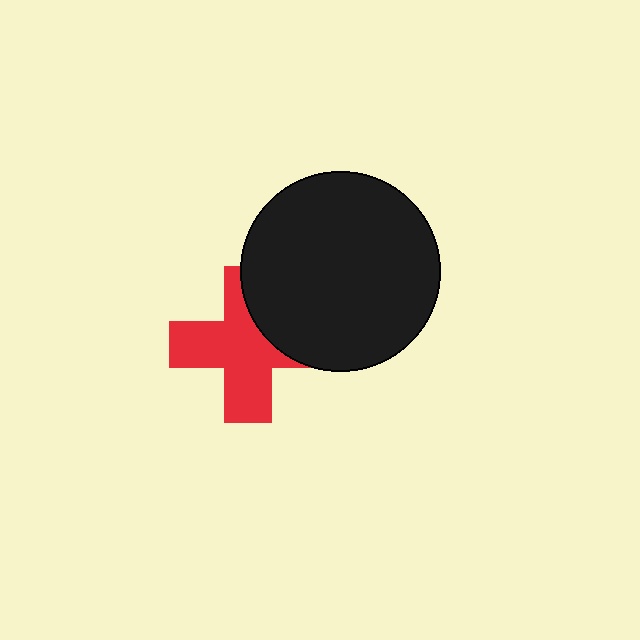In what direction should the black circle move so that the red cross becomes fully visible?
The black circle should move right. That is the shortest direction to clear the overlap and leave the red cross fully visible.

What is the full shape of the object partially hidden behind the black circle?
The partially hidden object is a red cross.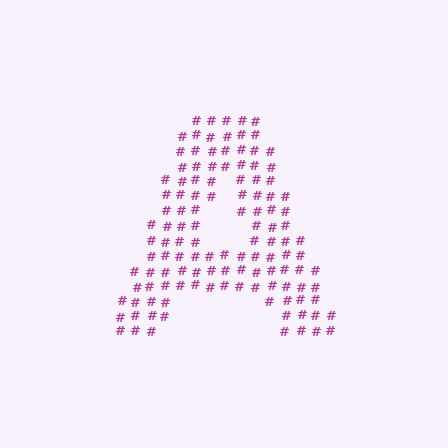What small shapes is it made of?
It is made of small hash symbols.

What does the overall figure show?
The overall figure shows the letter A.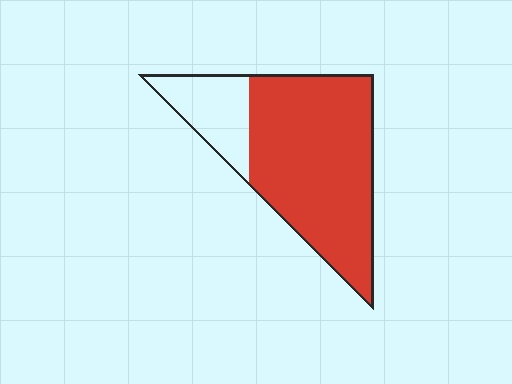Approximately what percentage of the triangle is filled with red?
Approximately 80%.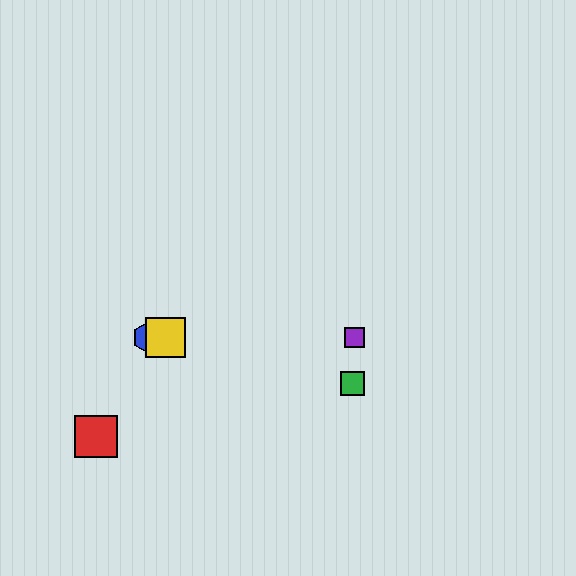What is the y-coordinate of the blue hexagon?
The blue hexagon is at y≈337.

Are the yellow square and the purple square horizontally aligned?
Yes, both are at y≈337.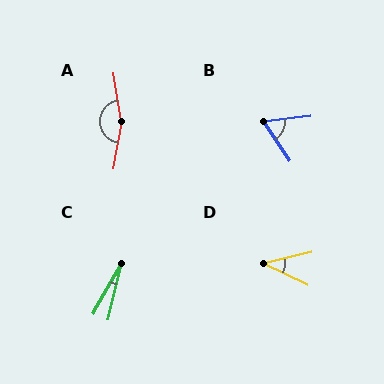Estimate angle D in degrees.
Approximately 39 degrees.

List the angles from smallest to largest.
C (15°), D (39°), B (62°), A (161°).